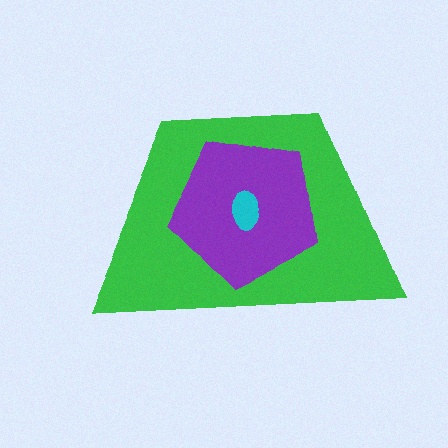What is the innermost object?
The cyan ellipse.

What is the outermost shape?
The green trapezoid.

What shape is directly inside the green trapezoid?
The purple pentagon.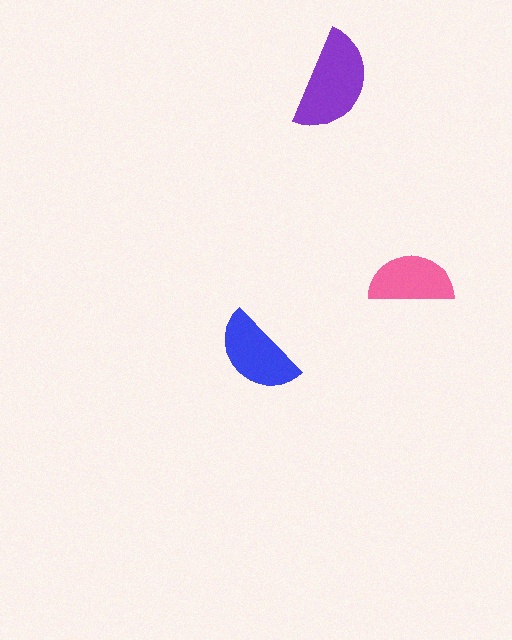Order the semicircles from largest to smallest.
the purple one, the blue one, the pink one.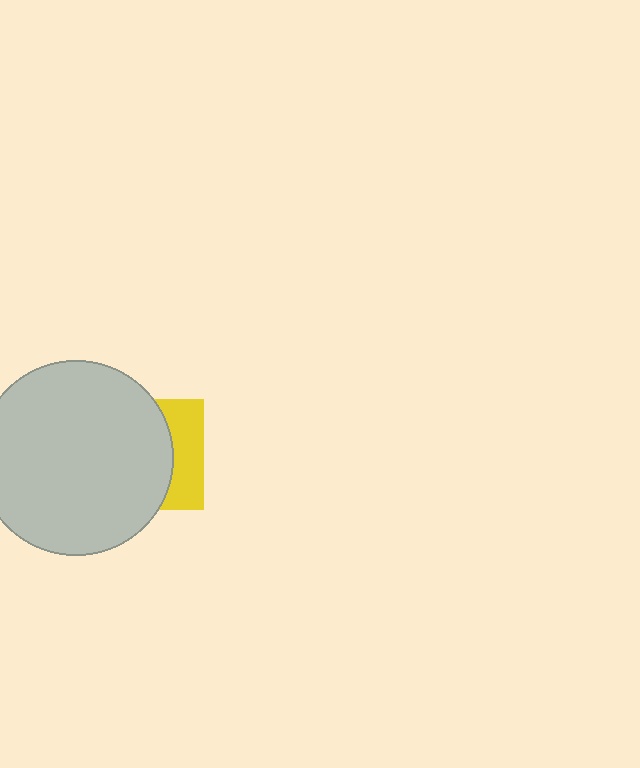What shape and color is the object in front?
The object in front is a light gray circle.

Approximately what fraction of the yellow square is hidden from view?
Roughly 68% of the yellow square is hidden behind the light gray circle.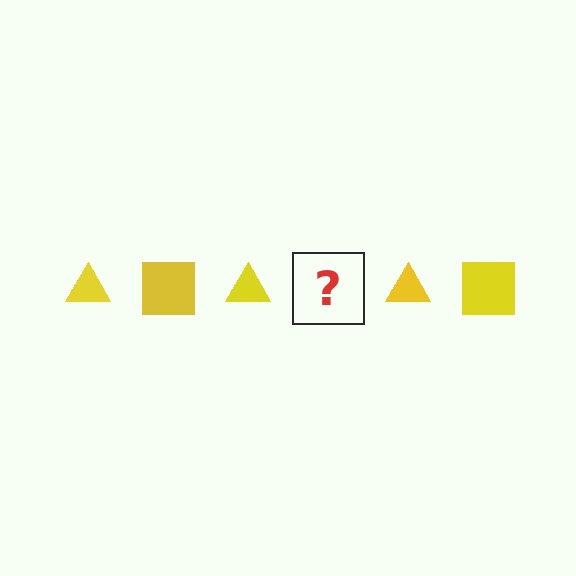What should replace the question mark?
The question mark should be replaced with a yellow square.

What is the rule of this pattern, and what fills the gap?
The rule is that the pattern cycles through triangle, square shapes in yellow. The gap should be filled with a yellow square.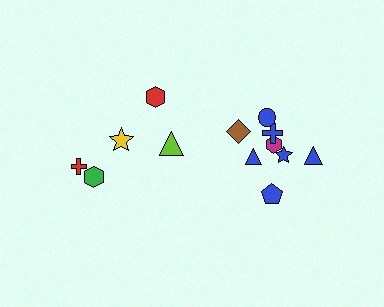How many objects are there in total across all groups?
There are 13 objects.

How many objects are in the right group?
There are 8 objects.